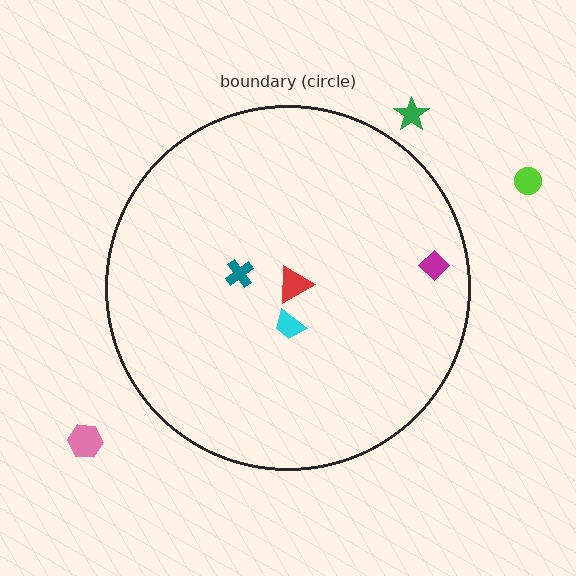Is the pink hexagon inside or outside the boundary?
Outside.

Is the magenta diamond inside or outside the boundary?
Inside.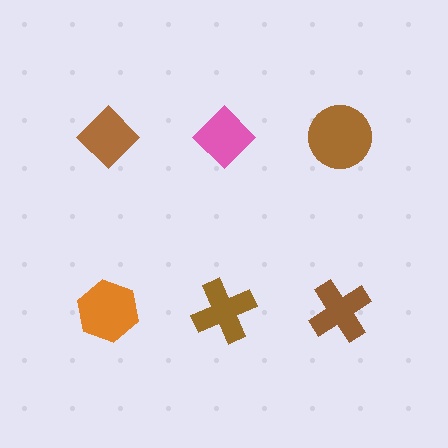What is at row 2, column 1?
An orange hexagon.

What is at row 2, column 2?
A brown cross.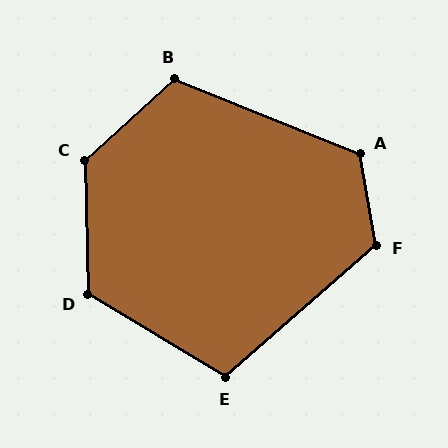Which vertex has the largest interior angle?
C, at approximately 131 degrees.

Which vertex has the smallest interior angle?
E, at approximately 108 degrees.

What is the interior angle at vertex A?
Approximately 122 degrees (obtuse).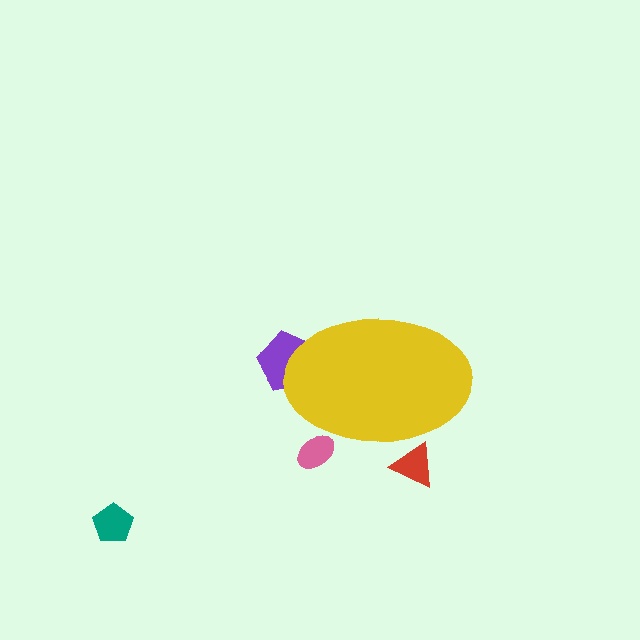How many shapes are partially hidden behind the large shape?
3 shapes are partially hidden.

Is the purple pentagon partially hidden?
Yes, the purple pentagon is partially hidden behind the yellow ellipse.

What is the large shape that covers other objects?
A yellow ellipse.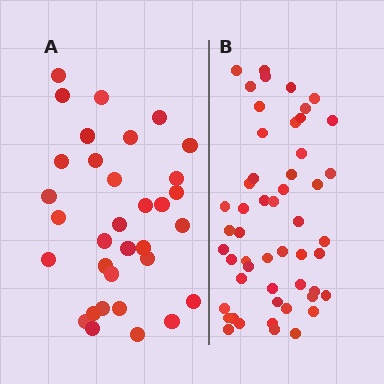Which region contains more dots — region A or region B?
Region B (the right region) has more dots.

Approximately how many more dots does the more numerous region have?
Region B has approximately 20 more dots than region A.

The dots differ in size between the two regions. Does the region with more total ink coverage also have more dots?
No. Region A has more total ink coverage because its dots are larger, but region B actually contains more individual dots. Total area can be misleading — the number of items is what matters here.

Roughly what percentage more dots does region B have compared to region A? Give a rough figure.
About 60% more.